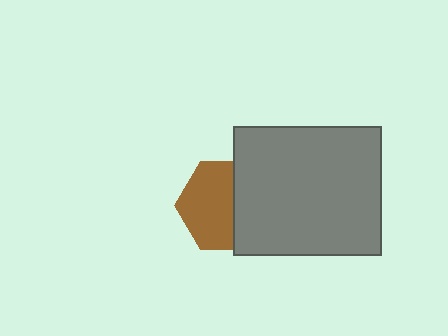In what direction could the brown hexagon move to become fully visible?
The brown hexagon could move left. That would shift it out from behind the gray rectangle entirely.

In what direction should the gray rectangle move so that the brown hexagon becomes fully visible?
The gray rectangle should move right. That is the shortest direction to clear the overlap and leave the brown hexagon fully visible.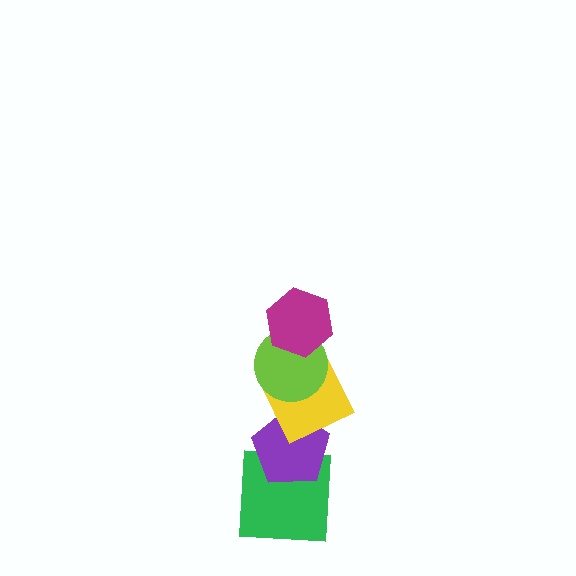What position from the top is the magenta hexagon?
The magenta hexagon is 1st from the top.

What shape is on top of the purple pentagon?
The yellow square is on top of the purple pentagon.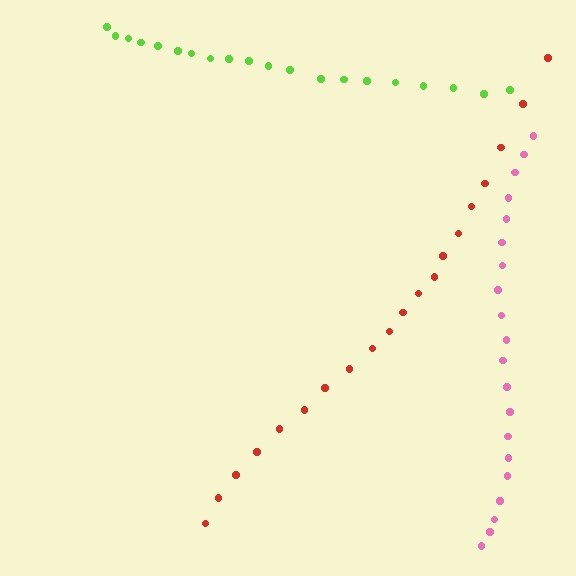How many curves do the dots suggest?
There are 3 distinct paths.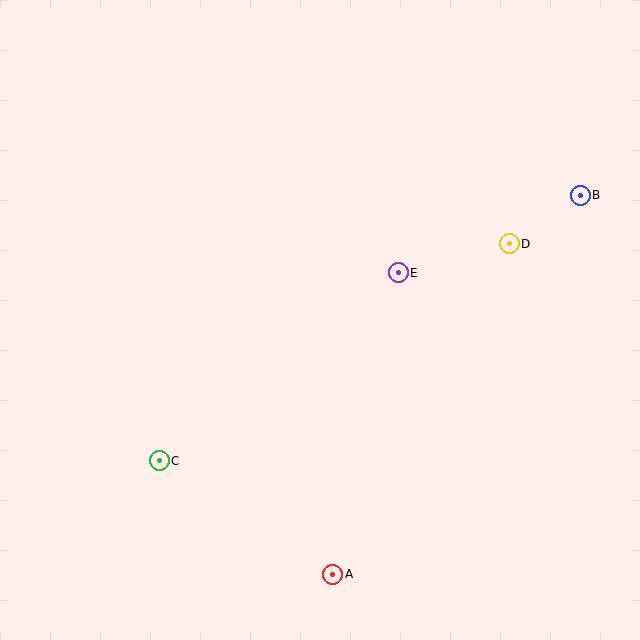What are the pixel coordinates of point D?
Point D is at (509, 244).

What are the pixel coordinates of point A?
Point A is at (333, 574).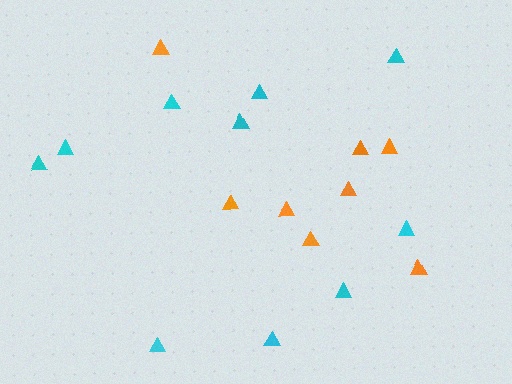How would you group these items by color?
There are 2 groups: one group of orange triangles (8) and one group of cyan triangles (10).